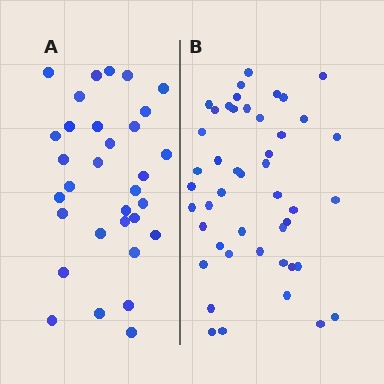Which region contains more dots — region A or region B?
Region B (the right region) has more dots.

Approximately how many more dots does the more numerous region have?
Region B has approximately 15 more dots than region A.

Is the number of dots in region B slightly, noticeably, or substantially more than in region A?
Region B has noticeably more, but not dramatically so. The ratio is roughly 1.4 to 1.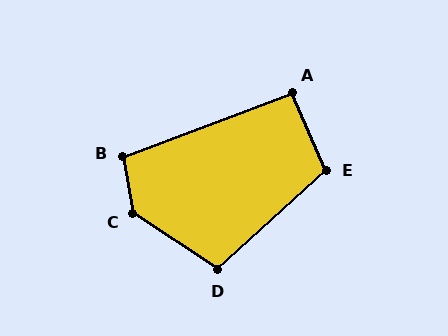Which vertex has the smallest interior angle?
A, at approximately 92 degrees.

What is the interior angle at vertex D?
Approximately 104 degrees (obtuse).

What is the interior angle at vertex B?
Approximately 101 degrees (obtuse).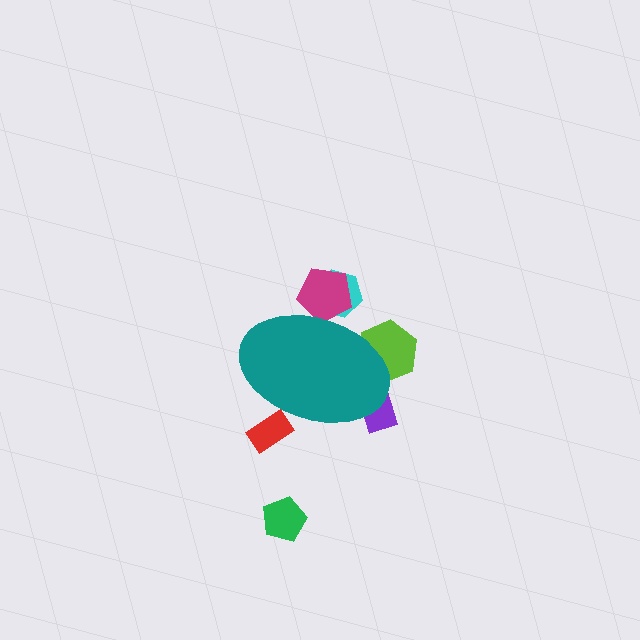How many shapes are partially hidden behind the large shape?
5 shapes are partially hidden.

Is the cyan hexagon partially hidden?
Yes, the cyan hexagon is partially hidden behind the teal ellipse.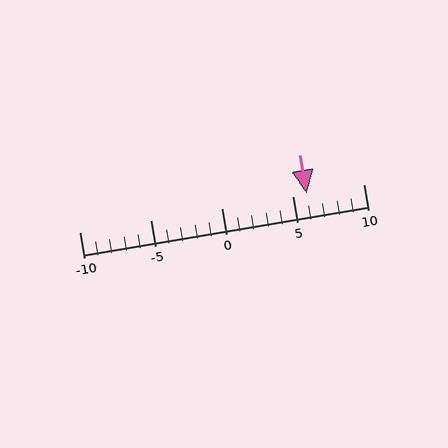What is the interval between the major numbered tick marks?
The major tick marks are spaced 5 units apart.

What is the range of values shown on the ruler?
The ruler shows values from -10 to 10.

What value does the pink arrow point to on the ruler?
The pink arrow points to approximately 6.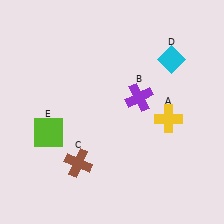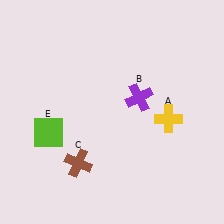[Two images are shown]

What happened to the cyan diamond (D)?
The cyan diamond (D) was removed in Image 2. It was in the top-right area of Image 1.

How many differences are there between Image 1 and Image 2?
There is 1 difference between the two images.